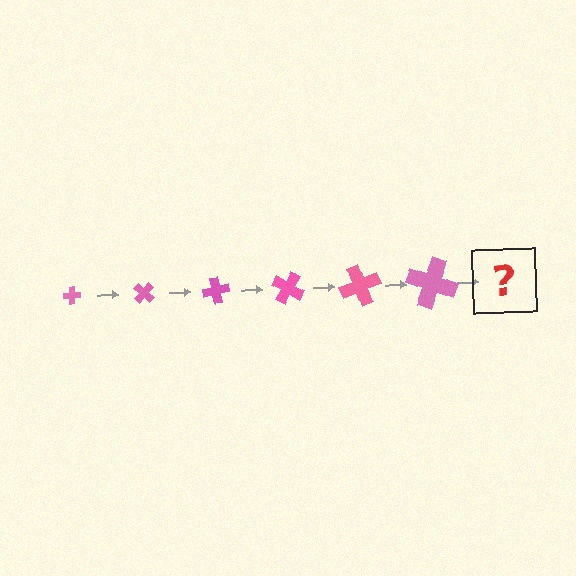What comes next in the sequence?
The next element should be a cross, larger than the previous one and rotated 240 degrees from the start.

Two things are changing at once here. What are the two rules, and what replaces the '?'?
The two rules are that the cross grows larger each step and it rotates 40 degrees each step. The '?' should be a cross, larger than the previous one and rotated 240 degrees from the start.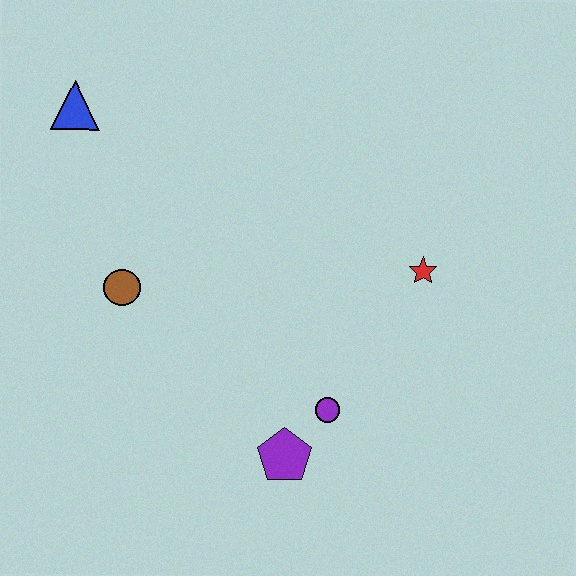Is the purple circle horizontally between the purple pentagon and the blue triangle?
No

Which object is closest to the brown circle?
The blue triangle is closest to the brown circle.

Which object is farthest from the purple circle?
The blue triangle is farthest from the purple circle.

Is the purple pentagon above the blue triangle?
No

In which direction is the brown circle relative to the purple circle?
The brown circle is to the left of the purple circle.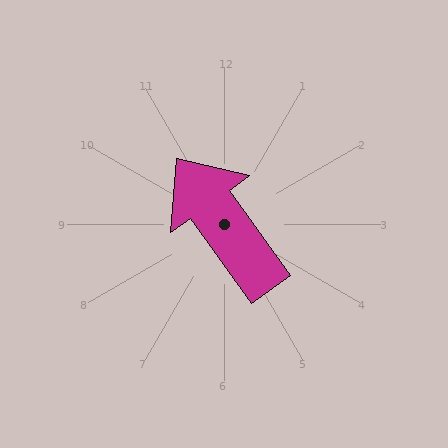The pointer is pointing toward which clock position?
Roughly 11 o'clock.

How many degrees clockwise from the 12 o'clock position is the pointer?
Approximately 324 degrees.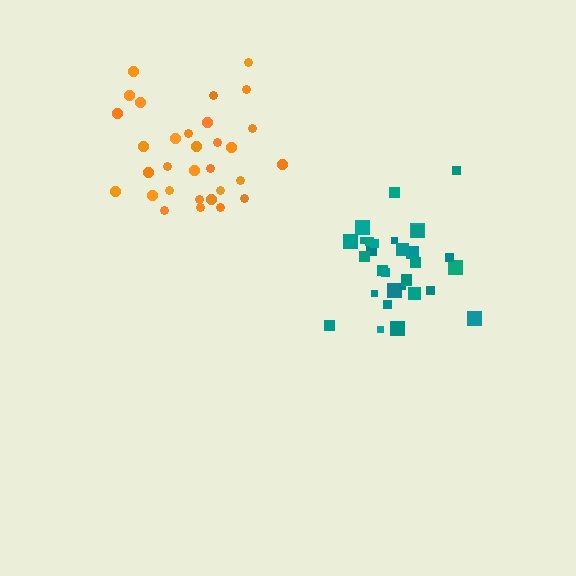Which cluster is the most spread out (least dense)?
Orange.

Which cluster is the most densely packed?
Teal.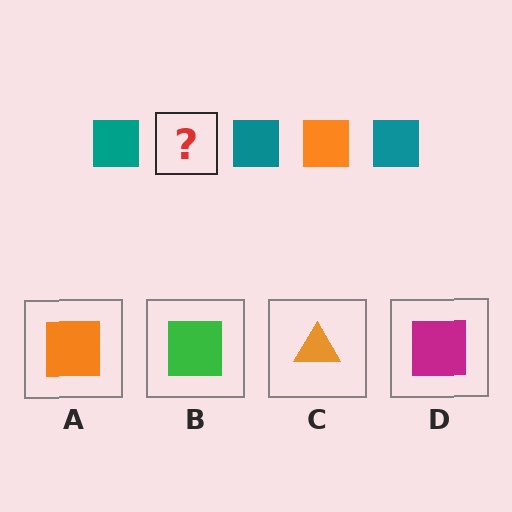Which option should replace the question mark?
Option A.